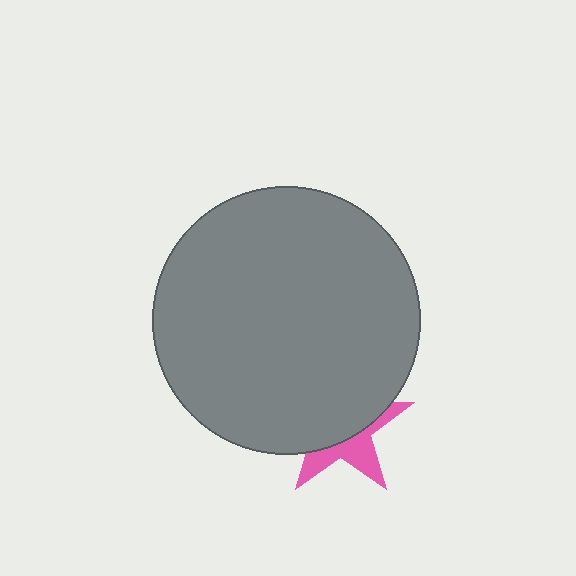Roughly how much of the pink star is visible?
A small part of it is visible (roughly 37%).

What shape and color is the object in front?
The object in front is a gray circle.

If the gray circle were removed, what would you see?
You would see the complete pink star.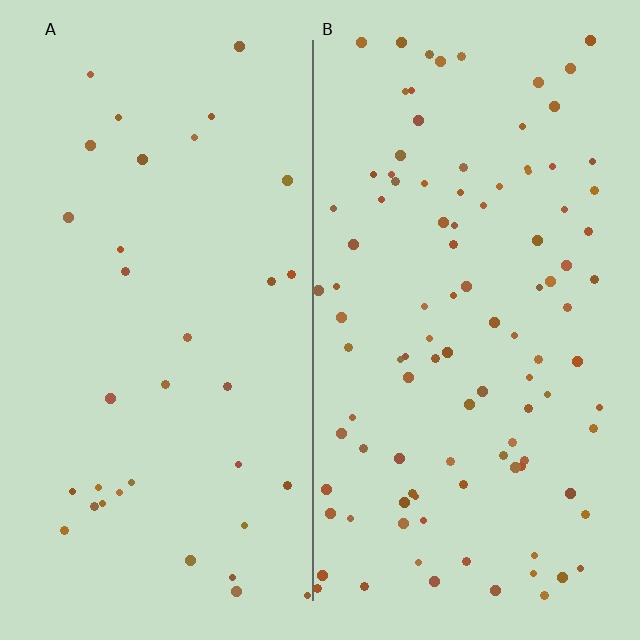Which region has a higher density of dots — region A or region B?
B (the right).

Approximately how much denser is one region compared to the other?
Approximately 3.0× — region B over region A.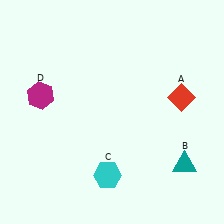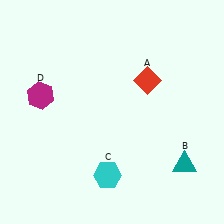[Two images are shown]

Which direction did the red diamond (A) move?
The red diamond (A) moved left.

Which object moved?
The red diamond (A) moved left.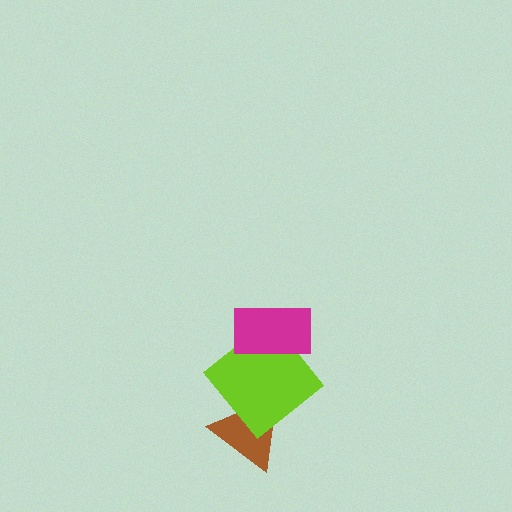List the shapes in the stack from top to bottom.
From top to bottom: the magenta rectangle, the lime diamond, the brown triangle.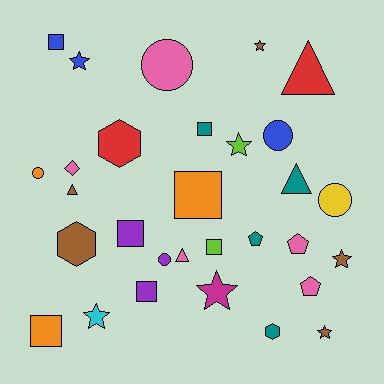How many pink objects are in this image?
There are 5 pink objects.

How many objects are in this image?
There are 30 objects.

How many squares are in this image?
There are 7 squares.